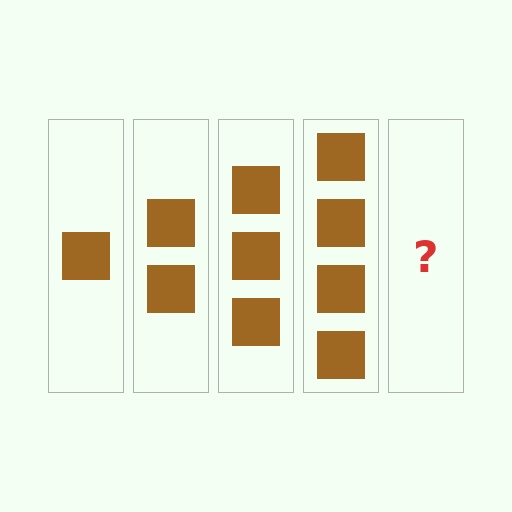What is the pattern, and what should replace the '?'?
The pattern is that each step adds one more square. The '?' should be 5 squares.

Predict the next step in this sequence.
The next step is 5 squares.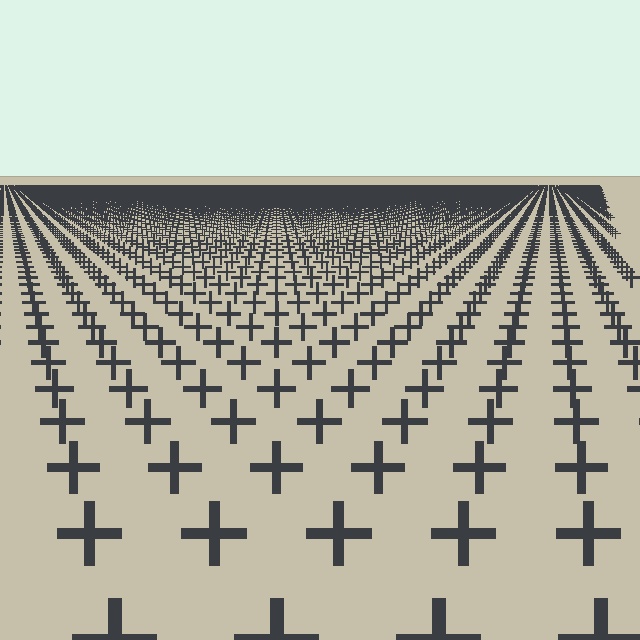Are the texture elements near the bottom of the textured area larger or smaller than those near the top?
Larger. Near the bottom, elements are closer to the viewer and appear at a bigger on-screen size.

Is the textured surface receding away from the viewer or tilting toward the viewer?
The surface is receding away from the viewer. Texture elements get smaller and denser toward the top.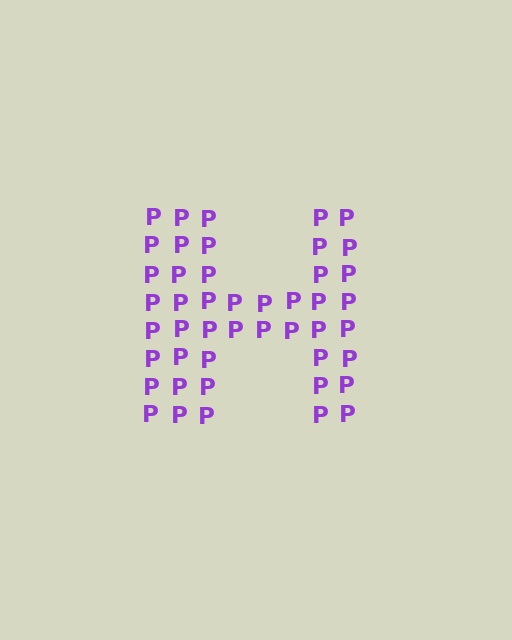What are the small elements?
The small elements are letter P's.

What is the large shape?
The large shape is the letter H.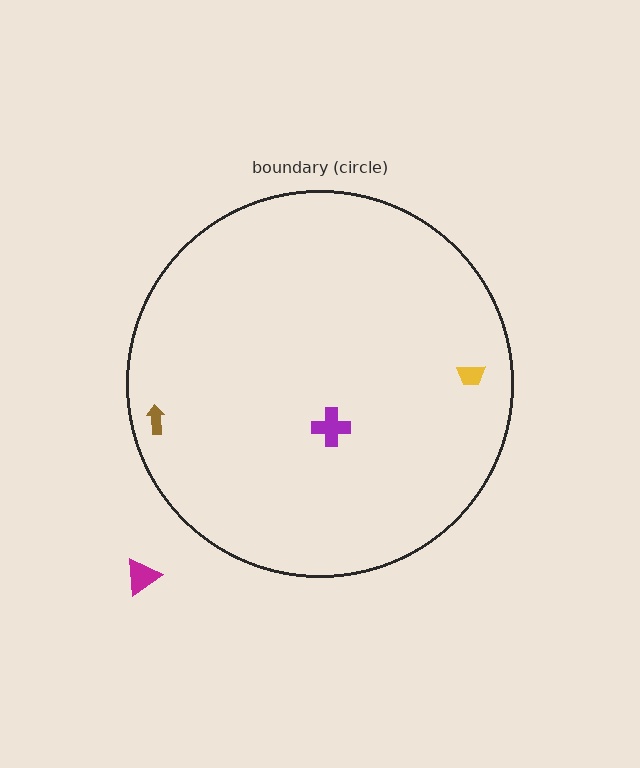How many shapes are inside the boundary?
3 inside, 1 outside.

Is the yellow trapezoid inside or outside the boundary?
Inside.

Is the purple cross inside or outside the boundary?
Inside.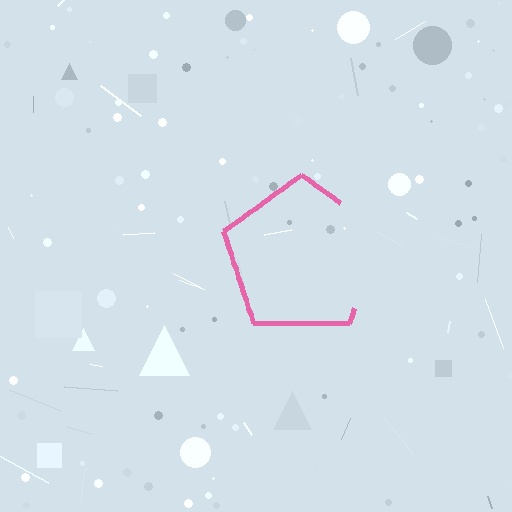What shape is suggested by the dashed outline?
The dashed outline suggests a pentagon.